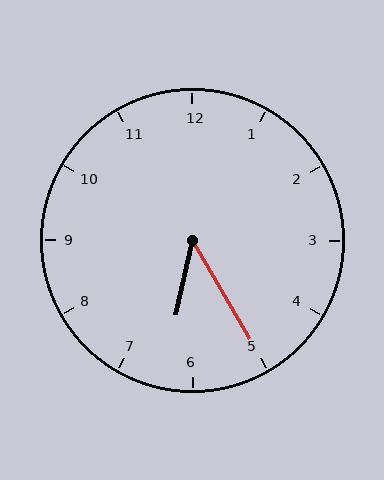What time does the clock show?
6:25.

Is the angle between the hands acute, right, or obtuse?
It is acute.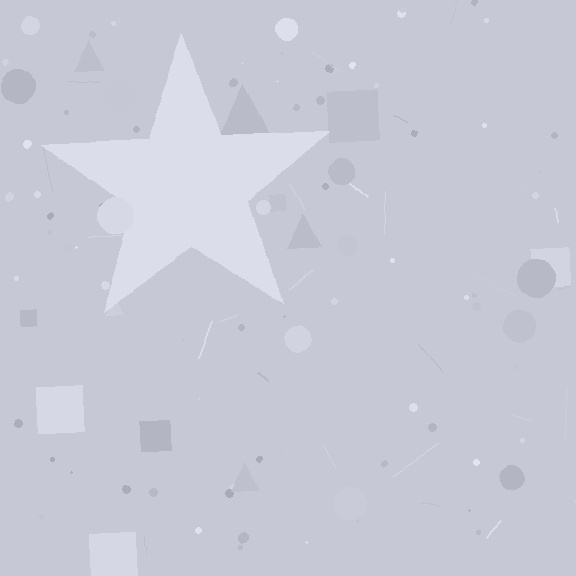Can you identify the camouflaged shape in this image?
The camouflaged shape is a star.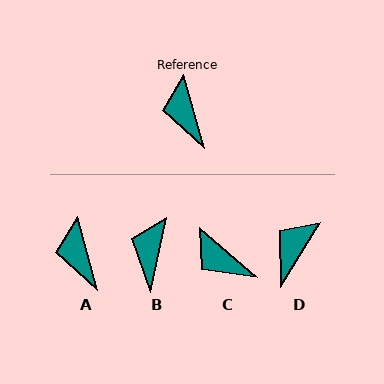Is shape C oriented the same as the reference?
No, it is off by about 33 degrees.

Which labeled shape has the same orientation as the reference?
A.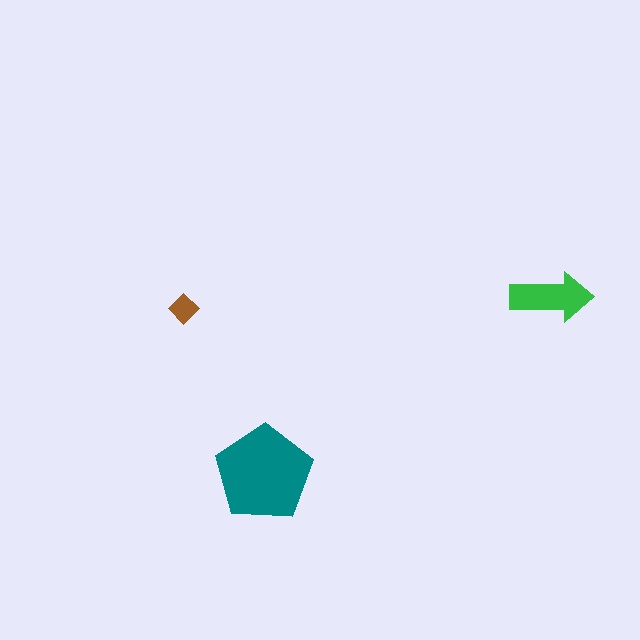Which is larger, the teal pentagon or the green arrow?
The teal pentagon.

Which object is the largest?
The teal pentagon.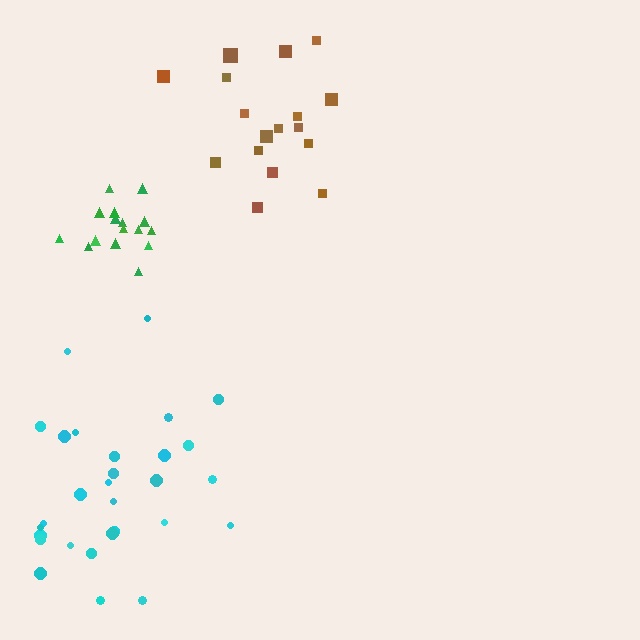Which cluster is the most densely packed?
Green.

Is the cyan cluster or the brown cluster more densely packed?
Brown.